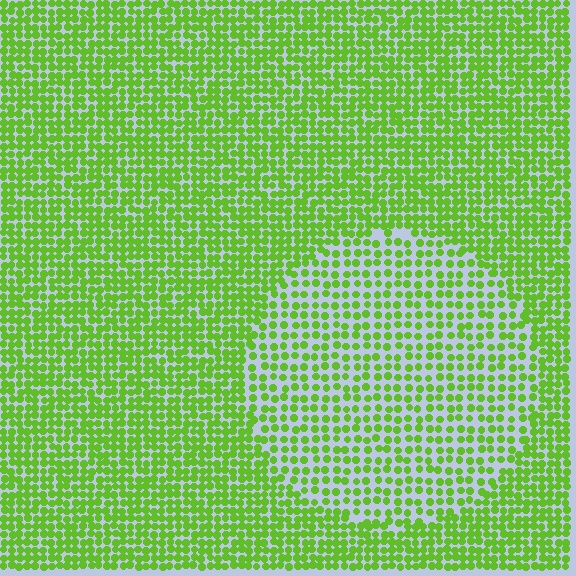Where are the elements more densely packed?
The elements are more densely packed outside the circle boundary.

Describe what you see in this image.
The image contains small lime elements arranged at two different densities. A circle-shaped region is visible where the elements are less densely packed than the surrounding area.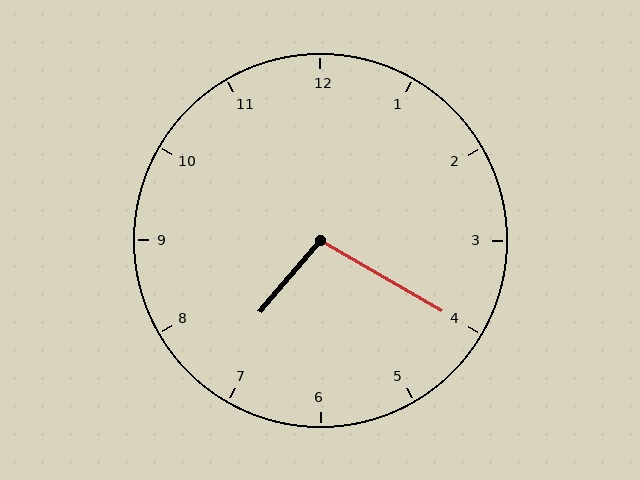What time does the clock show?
7:20.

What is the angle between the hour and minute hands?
Approximately 100 degrees.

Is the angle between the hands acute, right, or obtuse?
It is obtuse.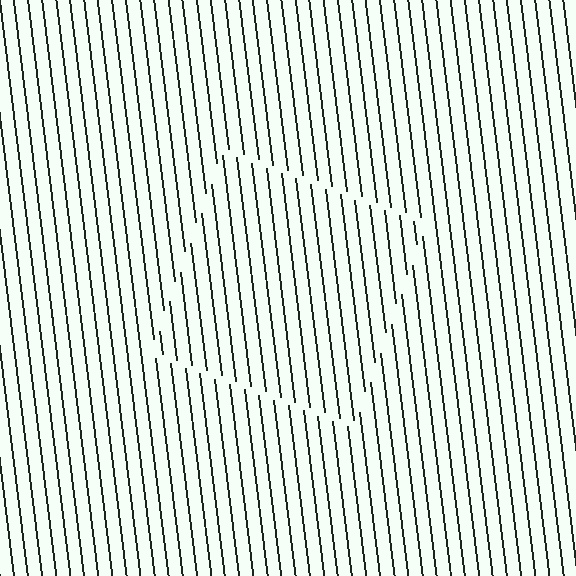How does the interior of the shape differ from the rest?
The interior of the shape contains the same grating, shifted by half a period — the contour is defined by the phase discontinuity where line-ends from the inner and outer gratings abut.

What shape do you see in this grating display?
An illusory square. The interior of the shape contains the same grating, shifted by half a period — the contour is defined by the phase discontinuity where line-ends from the inner and outer gratings abut.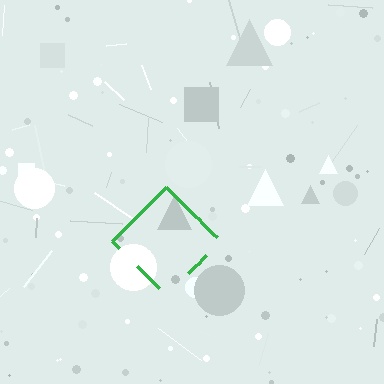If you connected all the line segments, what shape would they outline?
They would outline a diamond.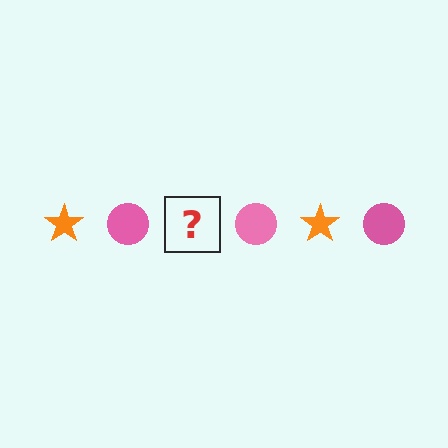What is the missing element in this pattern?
The missing element is an orange star.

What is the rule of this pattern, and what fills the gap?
The rule is that the pattern alternates between orange star and pink circle. The gap should be filled with an orange star.